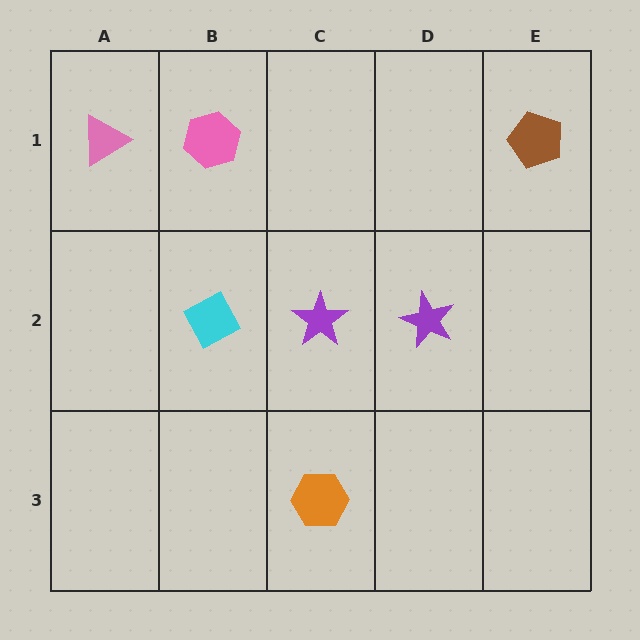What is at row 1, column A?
A pink triangle.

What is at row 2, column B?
A cyan diamond.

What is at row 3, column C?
An orange hexagon.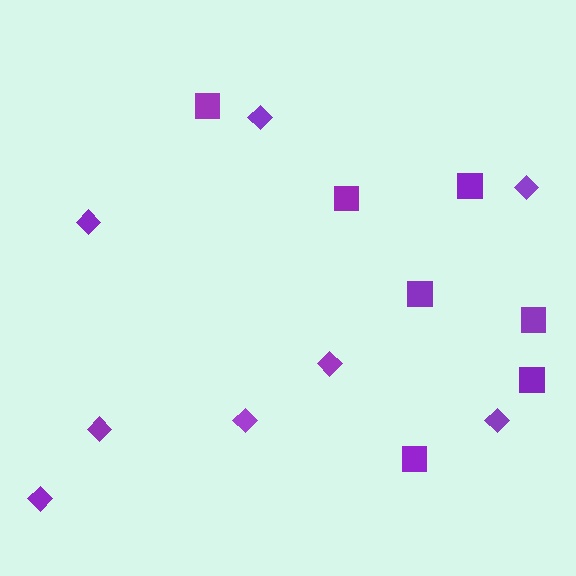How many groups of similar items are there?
There are 2 groups: one group of squares (7) and one group of diamonds (8).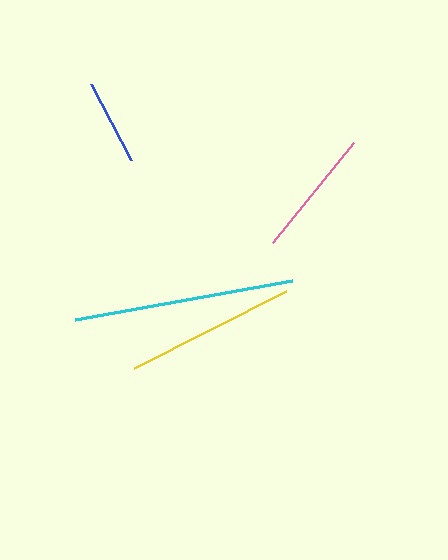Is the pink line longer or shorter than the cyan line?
The cyan line is longer than the pink line.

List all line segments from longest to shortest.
From longest to shortest: cyan, yellow, pink, blue.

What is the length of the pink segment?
The pink segment is approximately 129 pixels long.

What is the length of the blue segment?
The blue segment is approximately 86 pixels long.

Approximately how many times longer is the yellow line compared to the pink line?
The yellow line is approximately 1.3 times the length of the pink line.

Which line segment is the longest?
The cyan line is the longest at approximately 221 pixels.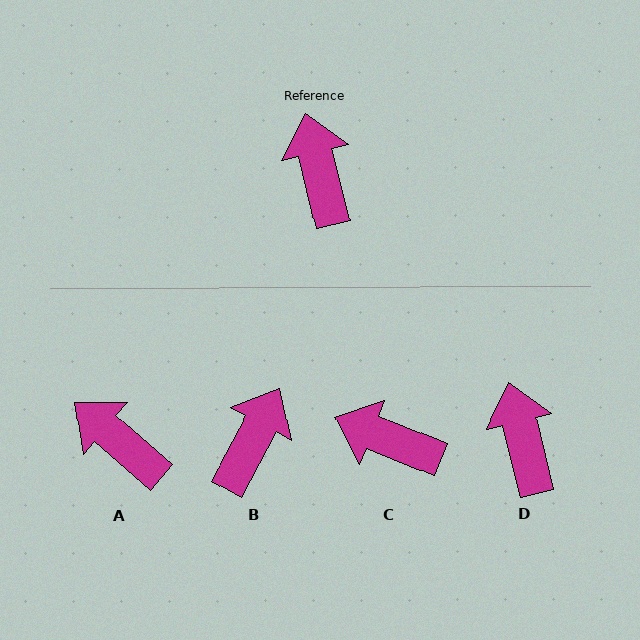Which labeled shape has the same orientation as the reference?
D.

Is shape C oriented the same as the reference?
No, it is off by about 54 degrees.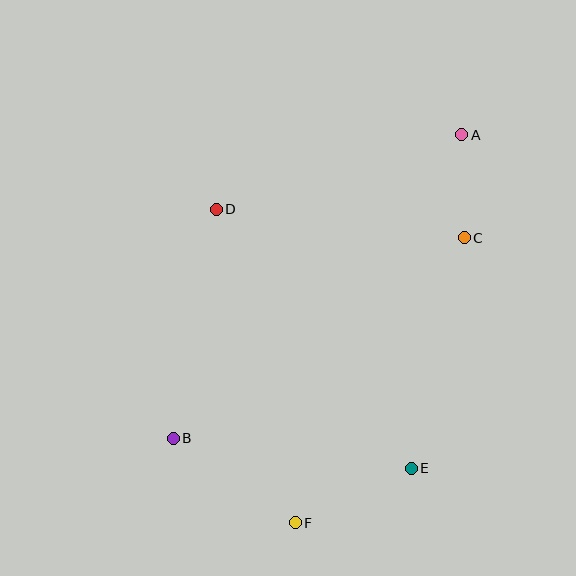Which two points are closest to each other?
Points A and C are closest to each other.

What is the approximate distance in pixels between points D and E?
The distance between D and E is approximately 324 pixels.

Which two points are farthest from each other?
Points A and F are farthest from each other.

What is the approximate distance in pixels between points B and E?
The distance between B and E is approximately 240 pixels.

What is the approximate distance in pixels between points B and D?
The distance between B and D is approximately 233 pixels.